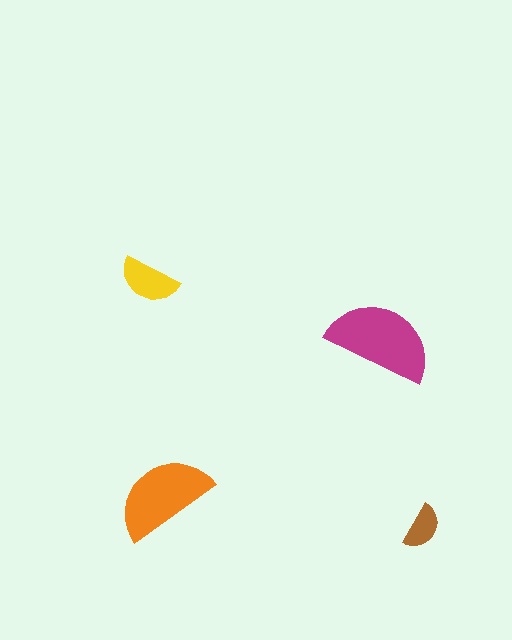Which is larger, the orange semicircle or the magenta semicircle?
The magenta one.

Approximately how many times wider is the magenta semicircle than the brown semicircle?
About 2.5 times wider.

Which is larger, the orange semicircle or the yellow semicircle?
The orange one.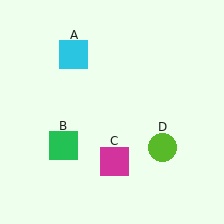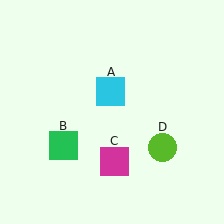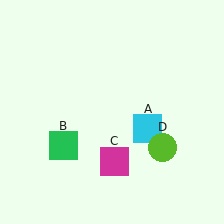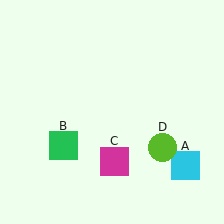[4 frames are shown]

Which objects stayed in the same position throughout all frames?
Green square (object B) and magenta square (object C) and lime circle (object D) remained stationary.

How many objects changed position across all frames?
1 object changed position: cyan square (object A).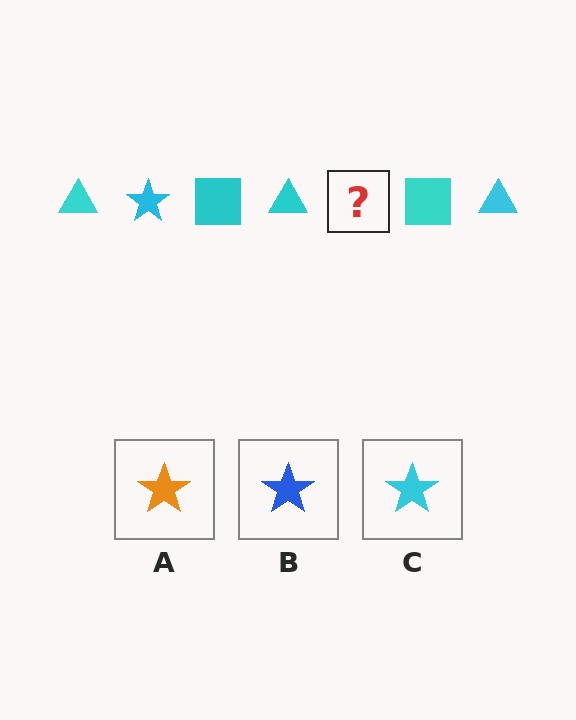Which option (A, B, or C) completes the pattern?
C.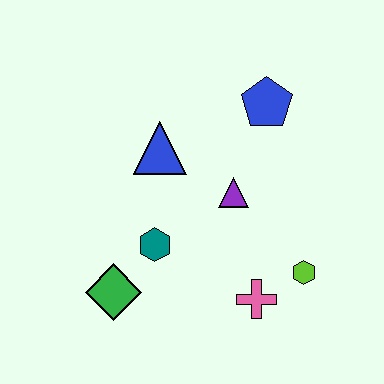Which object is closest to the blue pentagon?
The purple triangle is closest to the blue pentagon.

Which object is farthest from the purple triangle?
The green diamond is farthest from the purple triangle.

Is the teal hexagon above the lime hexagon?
Yes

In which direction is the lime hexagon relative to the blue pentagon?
The lime hexagon is below the blue pentagon.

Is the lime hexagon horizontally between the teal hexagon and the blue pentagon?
No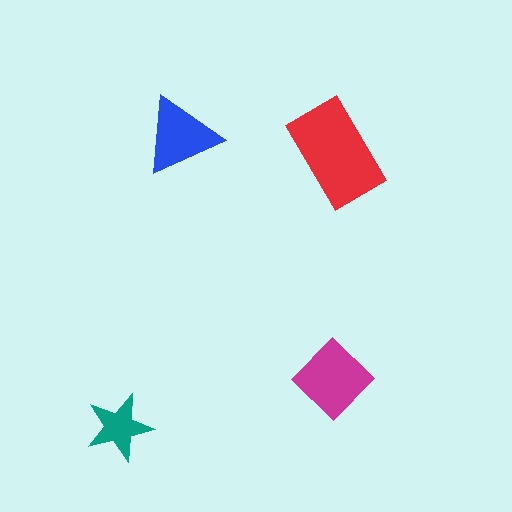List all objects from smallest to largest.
The teal star, the blue triangle, the magenta diamond, the red rectangle.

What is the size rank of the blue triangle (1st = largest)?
3rd.